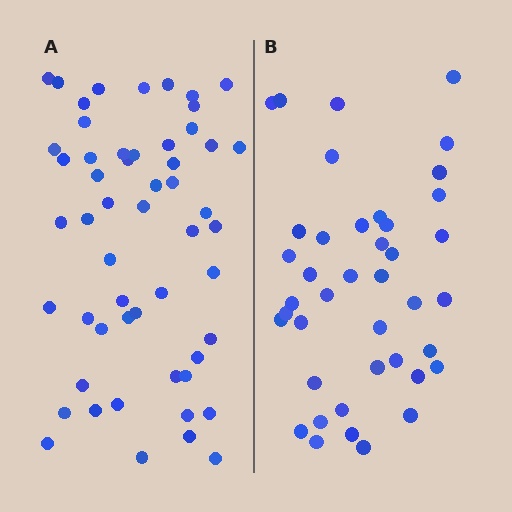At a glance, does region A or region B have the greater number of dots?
Region A (the left region) has more dots.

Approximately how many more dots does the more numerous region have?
Region A has approximately 15 more dots than region B.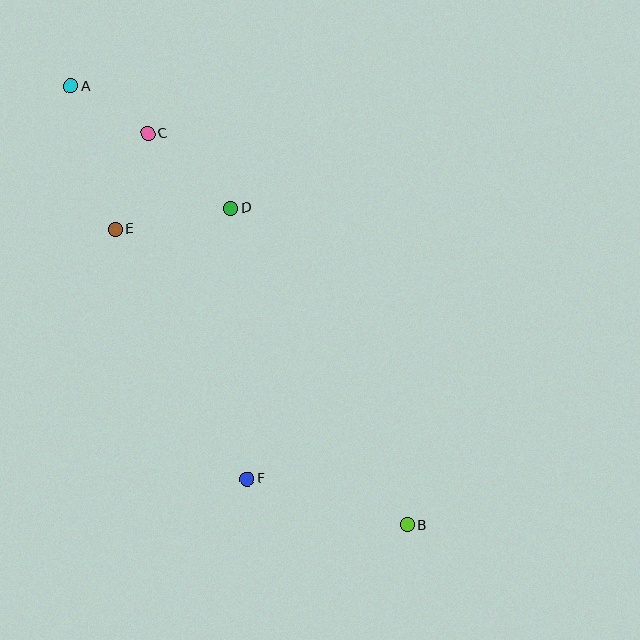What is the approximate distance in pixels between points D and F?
The distance between D and F is approximately 271 pixels.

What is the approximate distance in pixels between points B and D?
The distance between B and D is approximately 363 pixels.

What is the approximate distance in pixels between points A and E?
The distance between A and E is approximately 150 pixels.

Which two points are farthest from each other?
Points A and B are farthest from each other.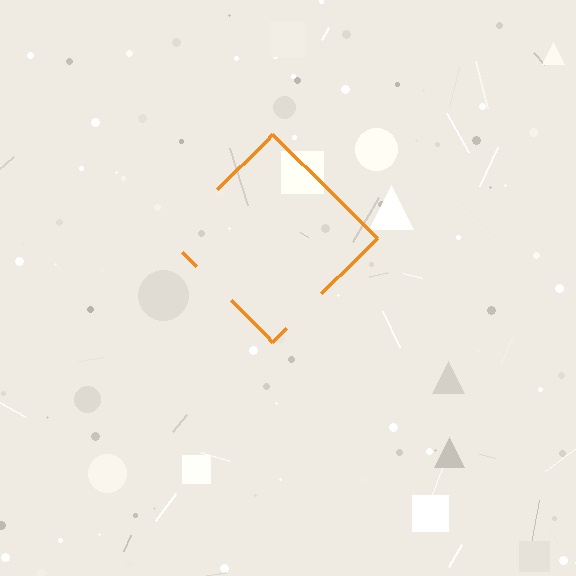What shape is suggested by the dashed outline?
The dashed outline suggests a diamond.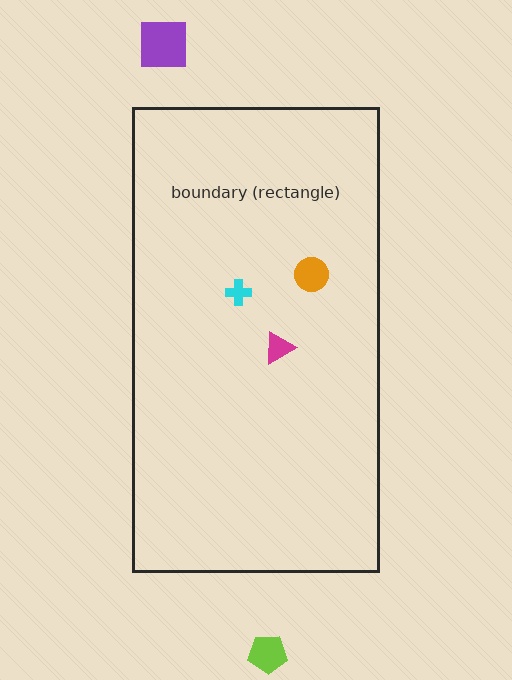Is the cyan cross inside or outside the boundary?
Inside.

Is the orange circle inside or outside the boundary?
Inside.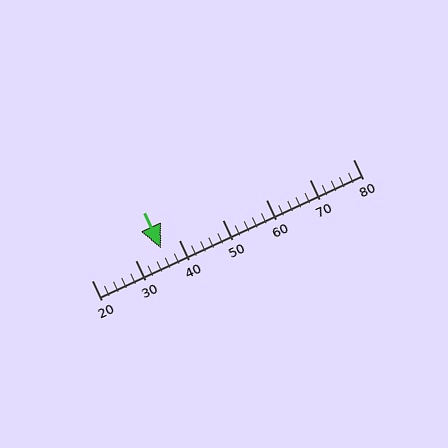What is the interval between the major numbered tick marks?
The major tick marks are spaced 10 units apart.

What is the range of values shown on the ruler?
The ruler shows values from 20 to 80.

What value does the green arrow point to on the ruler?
The green arrow points to approximately 36.